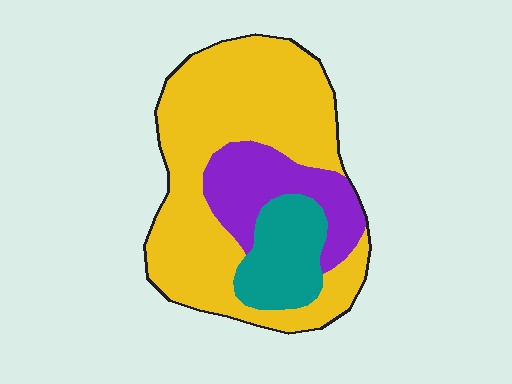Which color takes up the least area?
Teal, at roughly 15%.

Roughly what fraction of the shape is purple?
Purple covers 20% of the shape.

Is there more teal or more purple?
Purple.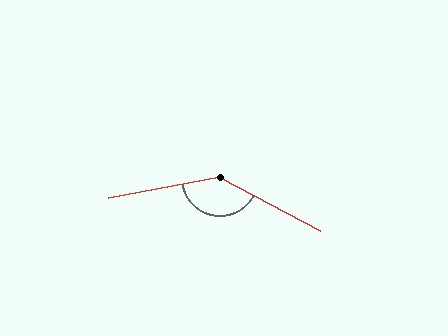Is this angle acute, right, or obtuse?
It is obtuse.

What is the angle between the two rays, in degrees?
Approximately 142 degrees.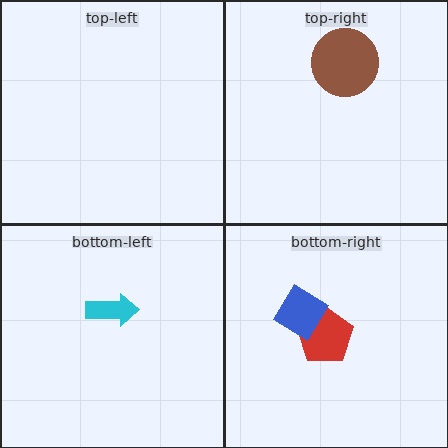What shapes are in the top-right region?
The brown circle.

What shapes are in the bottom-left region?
The cyan arrow.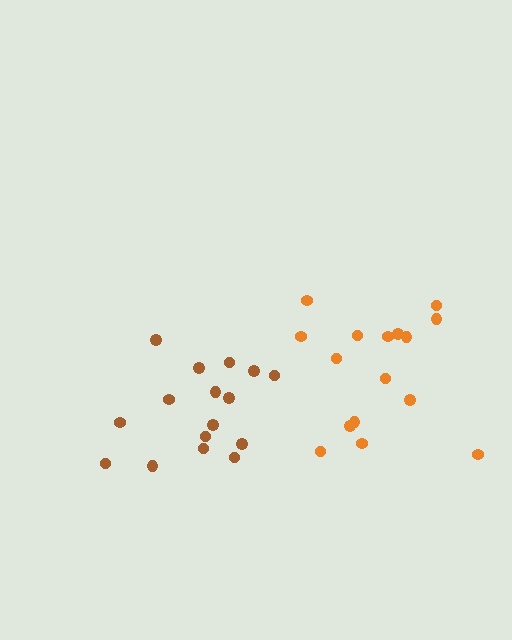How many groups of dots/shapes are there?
There are 2 groups.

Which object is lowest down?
The brown cluster is bottommost.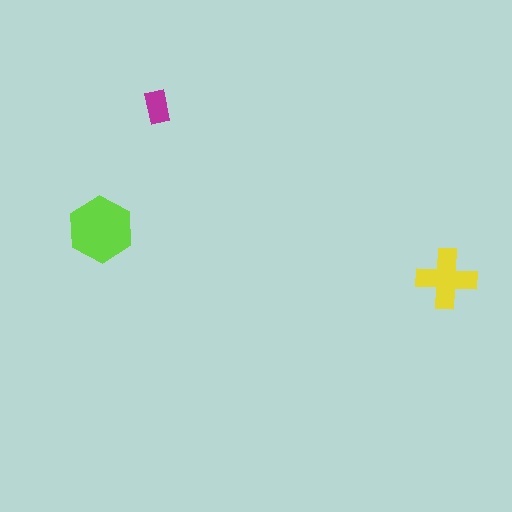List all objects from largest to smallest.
The lime hexagon, the yellow cross, the magenta rectangle.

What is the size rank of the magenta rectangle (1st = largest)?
3rd.